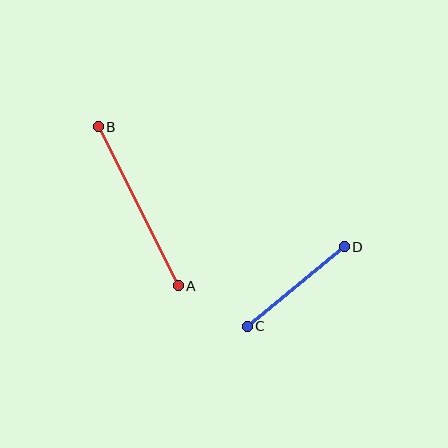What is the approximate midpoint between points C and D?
The midpoint is at approximately (296, 286) pixels.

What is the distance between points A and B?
The distance is approximately 178 pixels.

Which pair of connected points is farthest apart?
Points A and B are farthest apart.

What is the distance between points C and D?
The distance is approximately 125 pixels.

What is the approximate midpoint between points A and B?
The midpoint is at approximately (138, 206) pixels.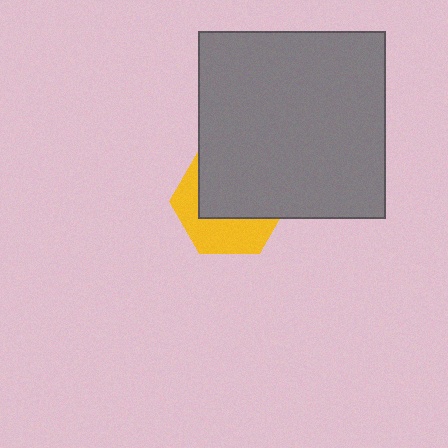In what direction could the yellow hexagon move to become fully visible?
The yellow hexagon could move down. That would shift it out from behind the gray square entirely.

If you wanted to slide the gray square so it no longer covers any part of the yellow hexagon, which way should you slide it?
Slide it up — that is the most direct way to separate the two shapes.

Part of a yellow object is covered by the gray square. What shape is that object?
It is a hexagon.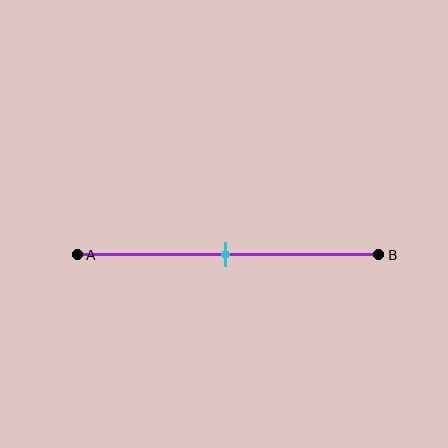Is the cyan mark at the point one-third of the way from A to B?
No, the mark is at about 50% from A, not at the 33% one-third point.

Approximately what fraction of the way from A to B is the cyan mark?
The cyan mark is approximately 50% of the way from A to B.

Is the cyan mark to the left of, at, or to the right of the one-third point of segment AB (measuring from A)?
The cyan mark is to the right of the one-third point of segment AB.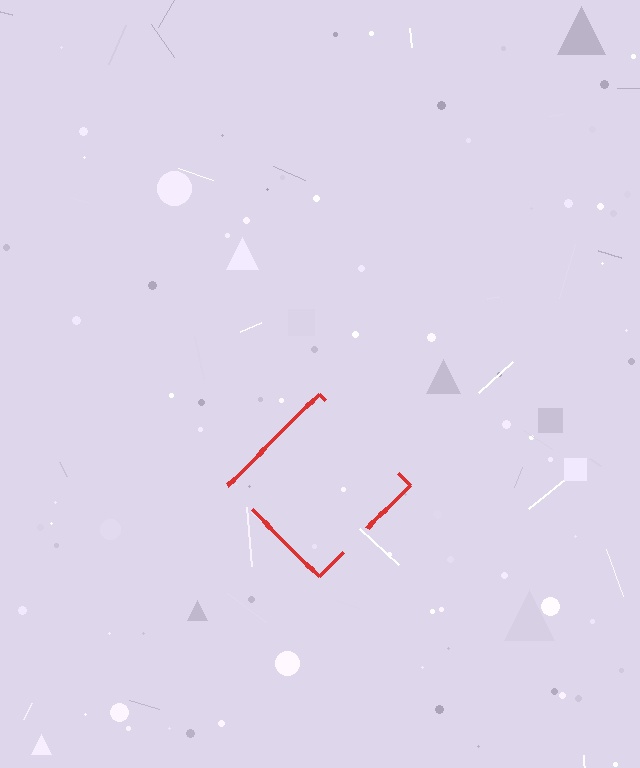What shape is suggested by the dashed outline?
The dashed outline suggests a diamond.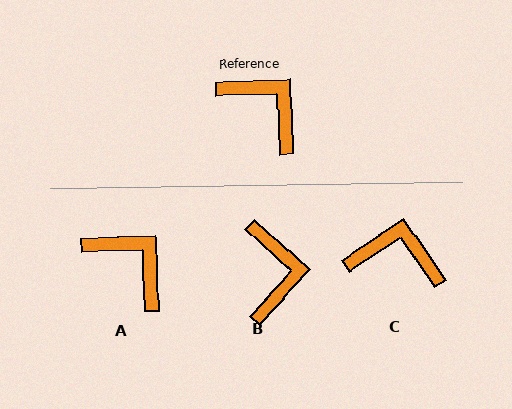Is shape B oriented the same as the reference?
No, it is off by about 45 degrees.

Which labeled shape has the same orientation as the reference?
A.